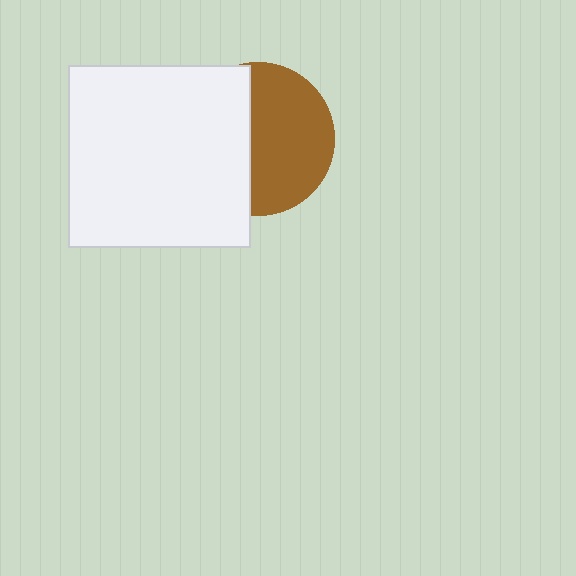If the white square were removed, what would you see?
You would see the complete brown circle.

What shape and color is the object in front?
The object in front is a white square.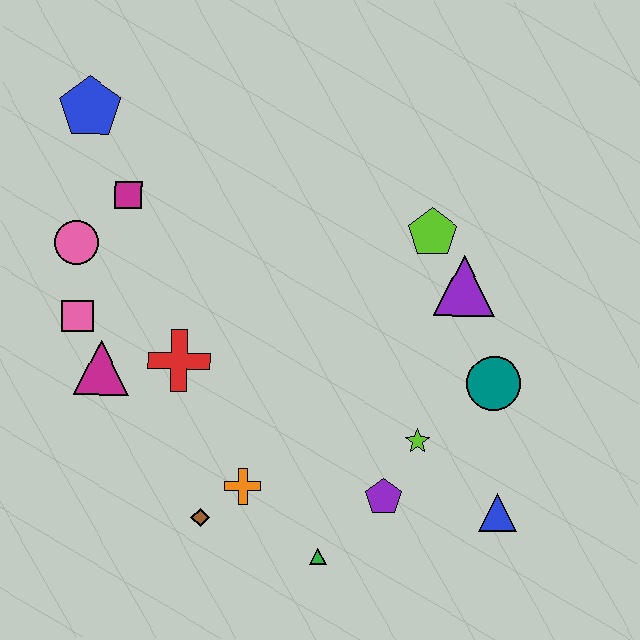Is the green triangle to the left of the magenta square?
No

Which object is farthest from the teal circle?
The blue pentagon is farthest from the teal circle.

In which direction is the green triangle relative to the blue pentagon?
The green triangle is below the blue pentagon.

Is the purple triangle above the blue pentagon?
No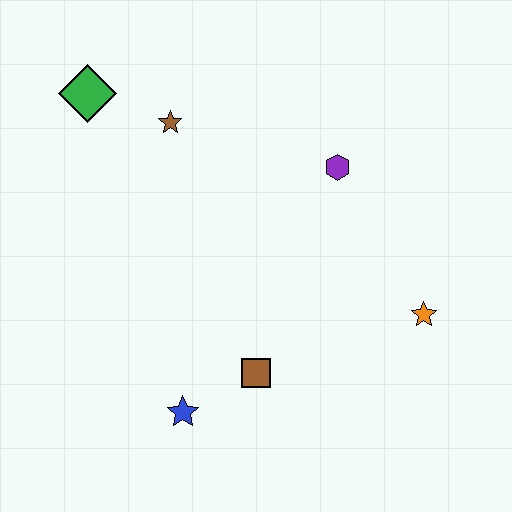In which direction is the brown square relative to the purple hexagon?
The brown square is below the purple hexagon.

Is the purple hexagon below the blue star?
No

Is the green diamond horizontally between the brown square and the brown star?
No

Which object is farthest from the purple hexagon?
The blue star is farthest from the purple hexagon.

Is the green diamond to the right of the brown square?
No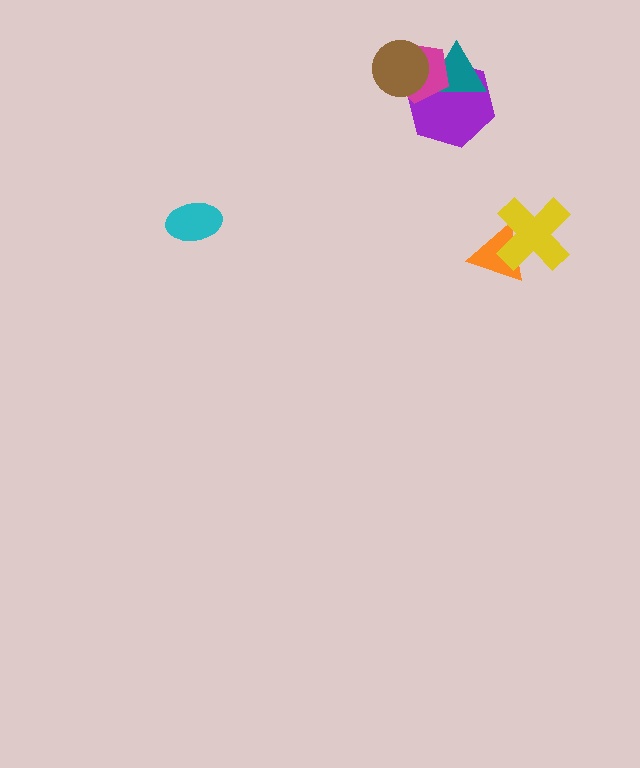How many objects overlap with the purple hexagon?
3 objects overlap with the purple hexagon.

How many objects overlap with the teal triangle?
2 objects overlap with the teal triangle.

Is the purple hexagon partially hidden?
Yes, it is partially covered by another shape.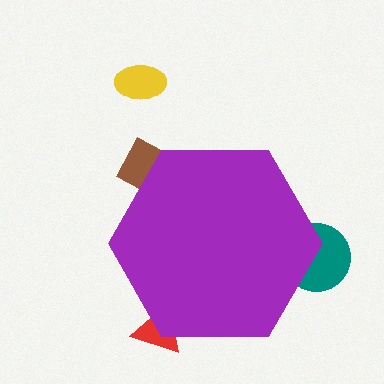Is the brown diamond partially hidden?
Yes, the brown diamond is partially hidden behind the purple hexagon.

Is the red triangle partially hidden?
Yes, the red triangle is partially hidden behind the purple hexagon.